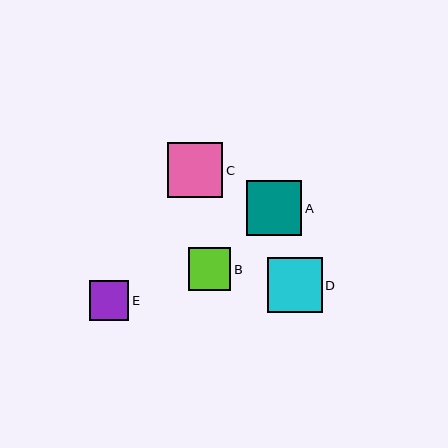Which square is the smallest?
Square E is the smallest with a size of approximately 39 pixels.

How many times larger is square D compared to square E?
Square D is approximately 1.4 times the size of square E.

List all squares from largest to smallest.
From largest to smallest: C, A, D, B, E.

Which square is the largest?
Square C is the largest with a size of approximately 55 pixels.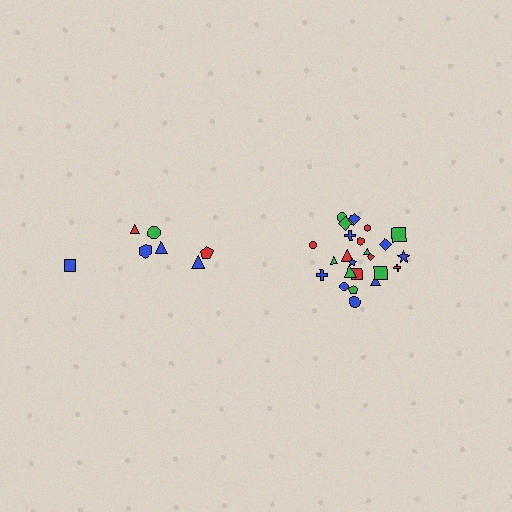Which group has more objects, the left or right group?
The right group.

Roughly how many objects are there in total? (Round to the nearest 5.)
Roughly 30 objects in total.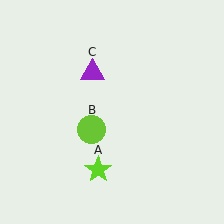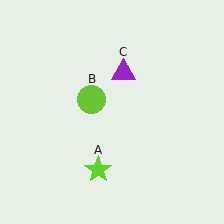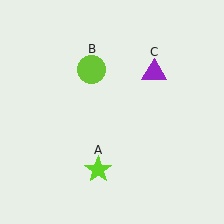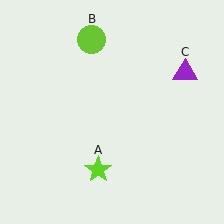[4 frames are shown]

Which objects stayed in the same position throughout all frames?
Lime star (object A) remained stationary.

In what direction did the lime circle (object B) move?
The lime circle (object B) moved up.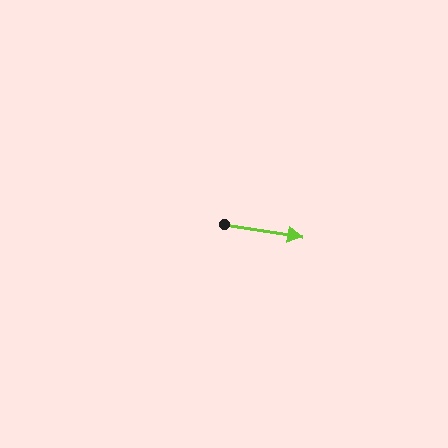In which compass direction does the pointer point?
East.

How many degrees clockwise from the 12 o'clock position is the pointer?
Approximately 99 degrees.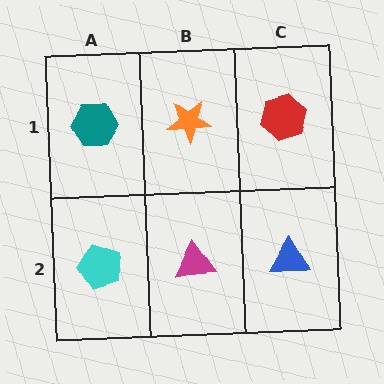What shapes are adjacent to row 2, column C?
A red hexagon (row 1, column C), a magenta triangle (row 2, column B).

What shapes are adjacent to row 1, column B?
A magenta triangle (row 2, column B), a teal hexagon (row 1, column A), a red hexagon (row 1, column C).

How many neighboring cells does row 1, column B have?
3.